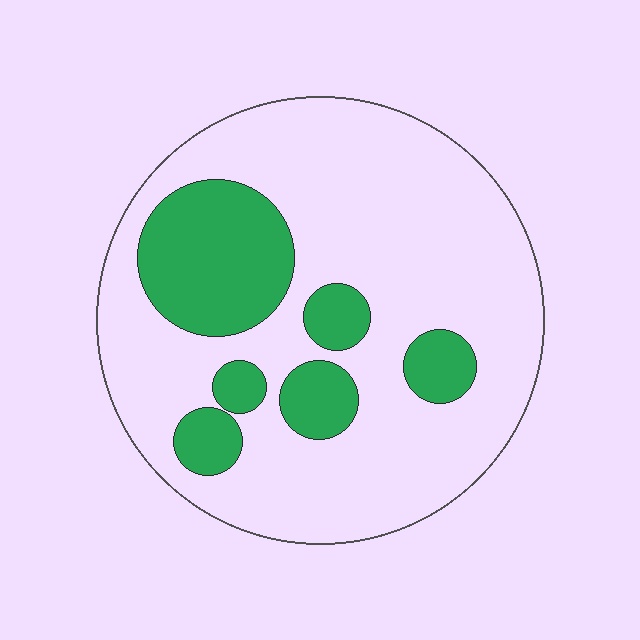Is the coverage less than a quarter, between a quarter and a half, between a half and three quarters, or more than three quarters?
Less than a quarter.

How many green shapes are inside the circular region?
6.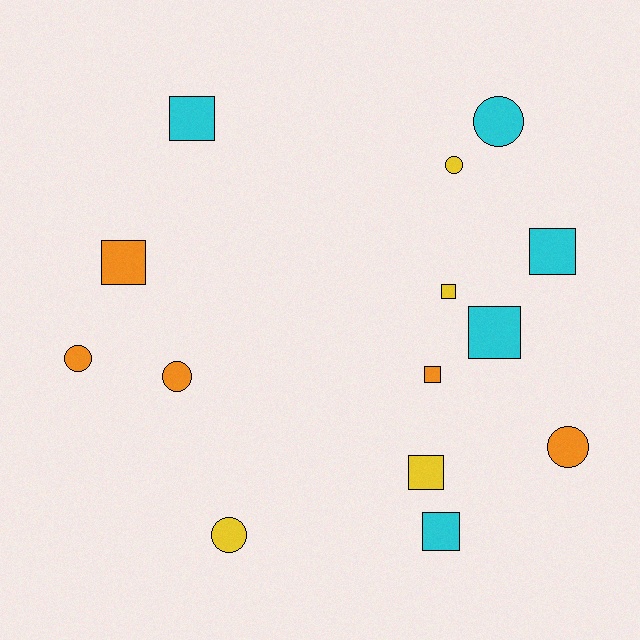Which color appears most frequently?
Cyan, with 5 objects.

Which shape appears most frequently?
Square, with 8 objects.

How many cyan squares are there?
There are 4 cyan squares.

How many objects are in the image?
There are 14 objects.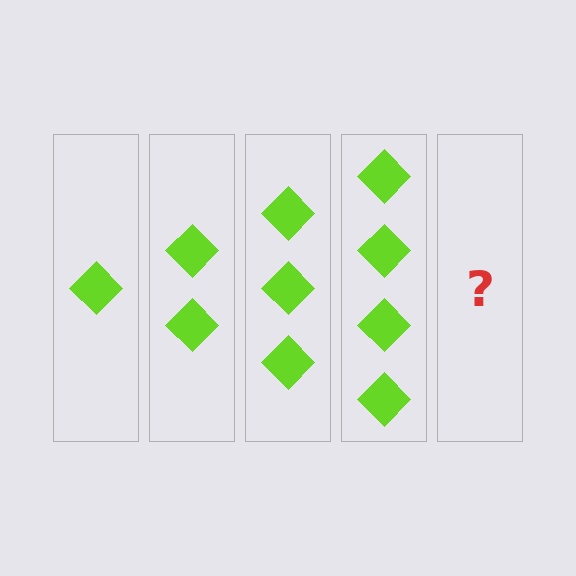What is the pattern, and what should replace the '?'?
The pattern is that each step adds one more diamond. The '?' should be 5 diamonds.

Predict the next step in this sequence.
The next step is 5 diamonds.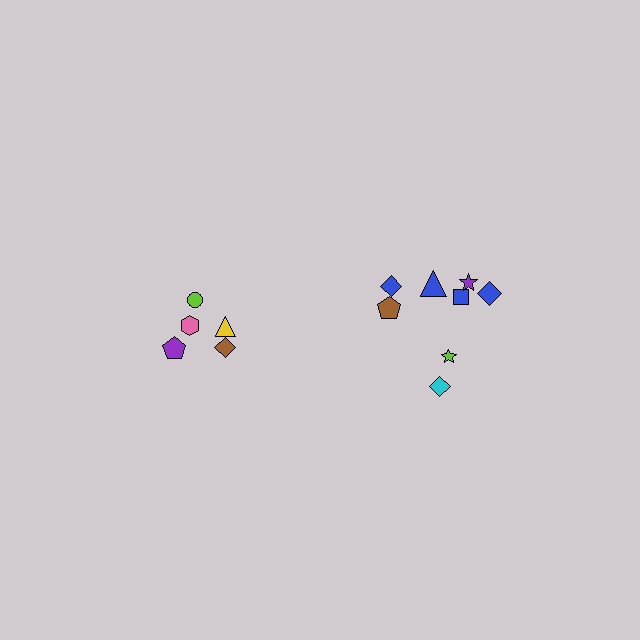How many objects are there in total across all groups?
There are 13 objects.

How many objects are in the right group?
There are 8 objects.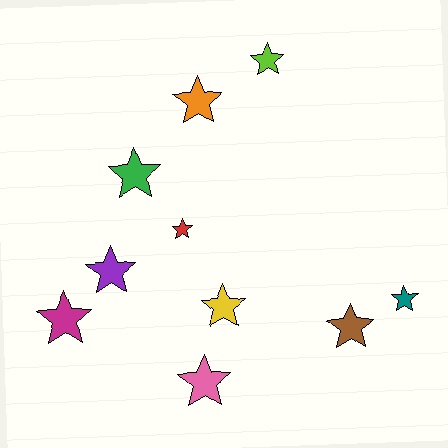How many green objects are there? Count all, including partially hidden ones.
There is 1 green object.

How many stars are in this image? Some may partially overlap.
There are 10 stars.